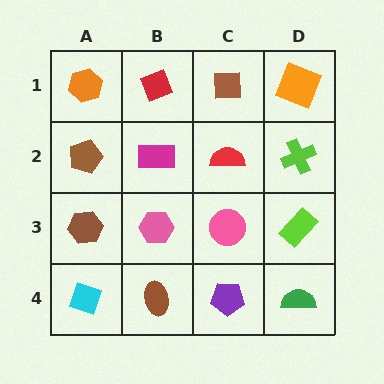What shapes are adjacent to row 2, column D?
An orange square (row 1, column D), a lime rectangle (row 3, column D), a red semicircle (row 2, column C).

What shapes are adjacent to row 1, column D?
A lime cross (row 2, column D), a brown square (row 1, column C).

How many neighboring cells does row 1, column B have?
3.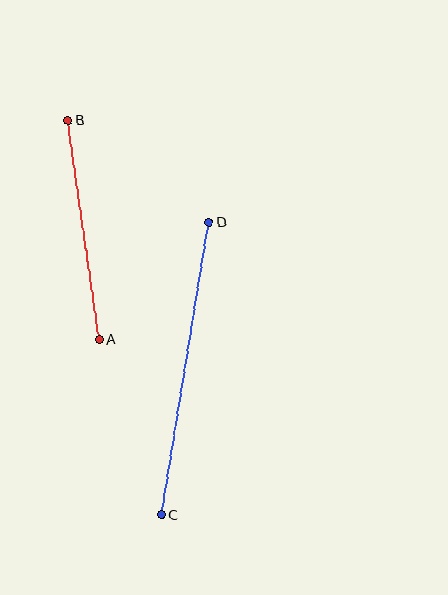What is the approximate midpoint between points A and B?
The midpoint is at approximately (84, 230) pixels.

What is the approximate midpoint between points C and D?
The midpoint is at approximately (185, 369) pixels.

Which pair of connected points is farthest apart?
Points C and D are farthest apart.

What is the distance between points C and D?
The distance is approximately 296 pixels.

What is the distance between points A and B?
The distance is approximately 222 pixels.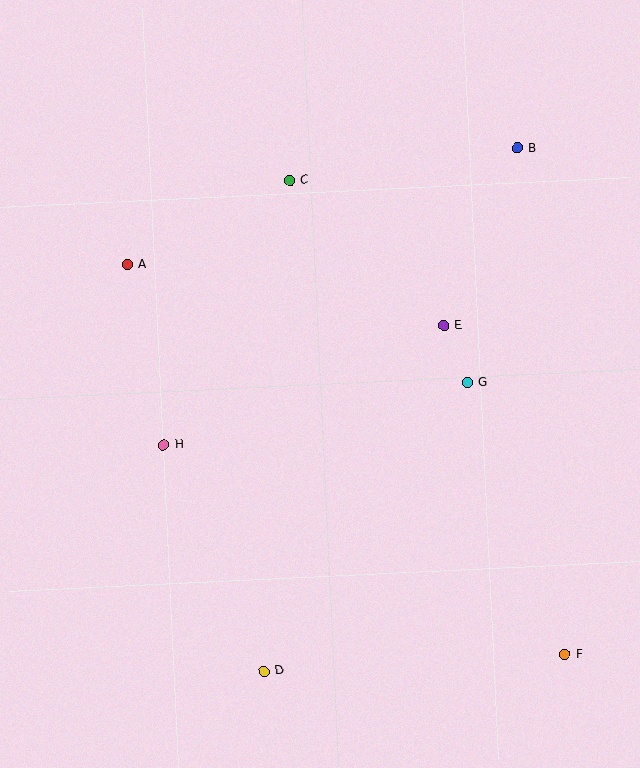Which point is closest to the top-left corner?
Point A is closest to the top-left corner.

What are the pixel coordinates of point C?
Point C is at (290, 181).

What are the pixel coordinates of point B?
Point B is at (517, 148).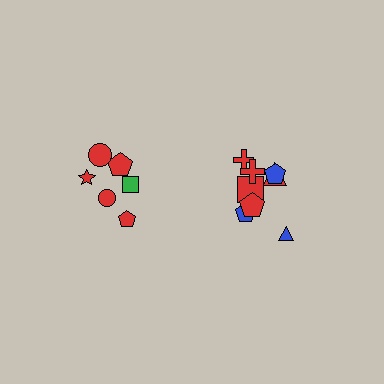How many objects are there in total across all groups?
There are 14 objects.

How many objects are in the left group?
There are 6 objects.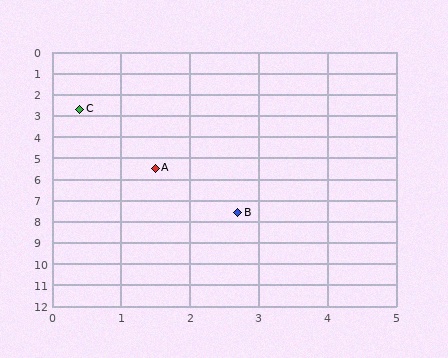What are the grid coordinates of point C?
Point C is at approximately (0.4, 2.7).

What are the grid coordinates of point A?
Point A is at approximately (1.5, 5.5).